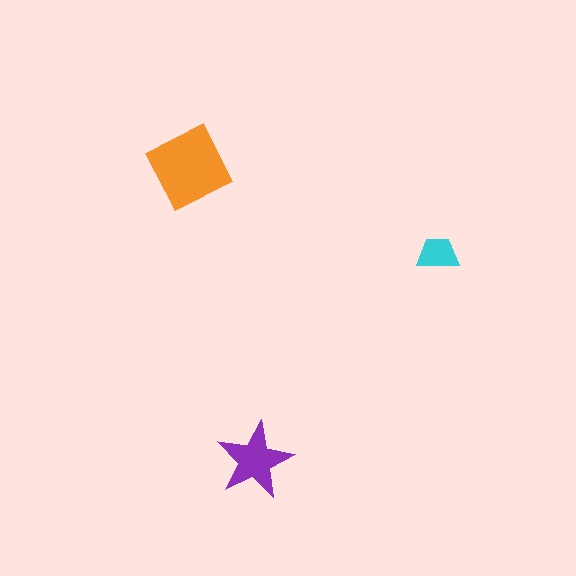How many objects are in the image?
There are 3 objects in the image.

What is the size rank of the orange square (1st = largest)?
1st.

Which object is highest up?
The orange square is topmost.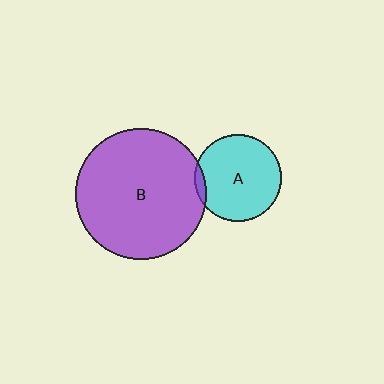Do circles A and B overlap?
Yes.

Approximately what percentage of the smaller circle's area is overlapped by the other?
Approximately 5%.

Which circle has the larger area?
Circle B (purple).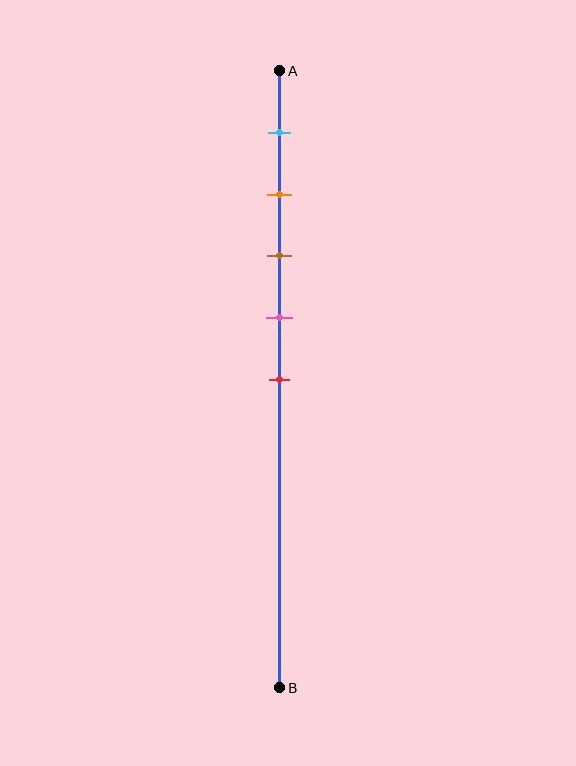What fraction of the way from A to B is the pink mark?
The pink mark is approximately 40% (0.4) of the way from A to B.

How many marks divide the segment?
There are 5 marks dividing the segment.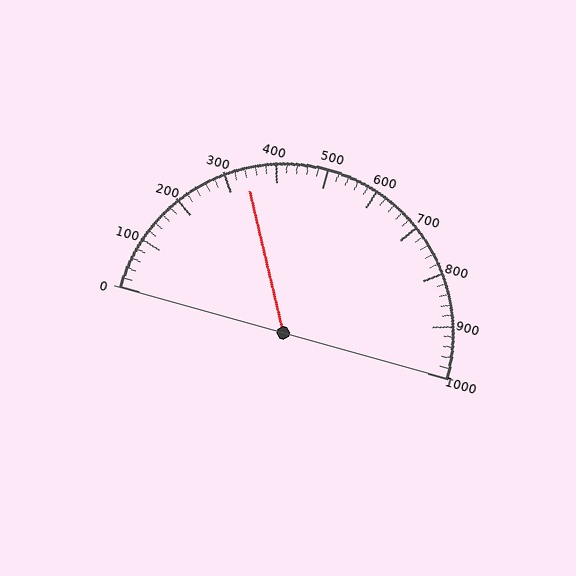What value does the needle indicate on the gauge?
The needle indicates approximately 340.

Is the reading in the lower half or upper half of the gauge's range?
The reading is in the lower half of the range (0 to 1000).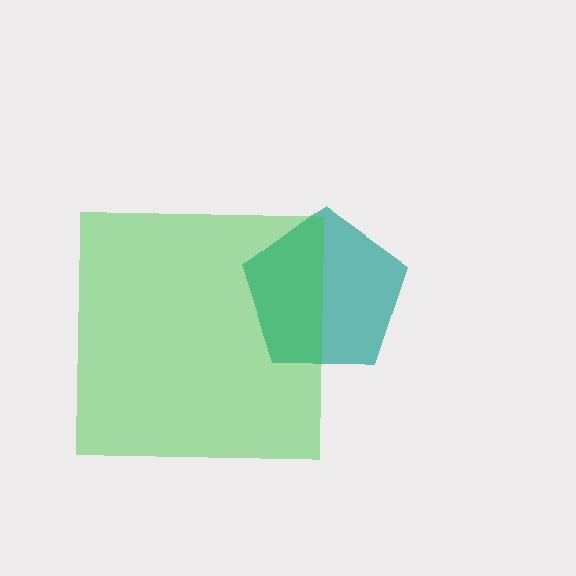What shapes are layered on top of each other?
The layered shapes are: a teal pentagon, a green square.